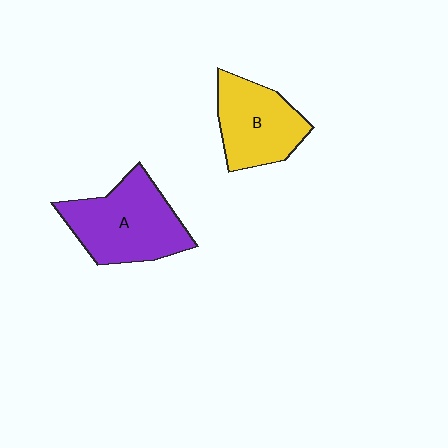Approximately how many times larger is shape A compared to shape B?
Approximately 1.3 times.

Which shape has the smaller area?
Shape B (yellow).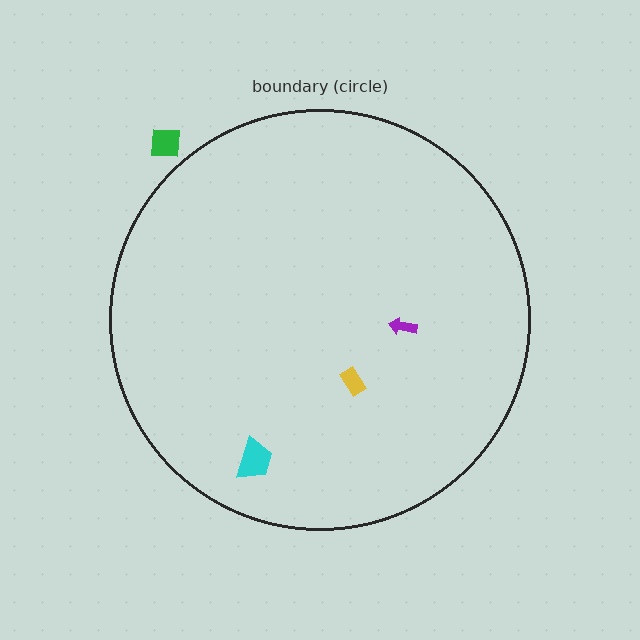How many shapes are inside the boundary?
3 inside, 1 outside.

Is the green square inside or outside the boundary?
Outside.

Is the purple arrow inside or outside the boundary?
Inside.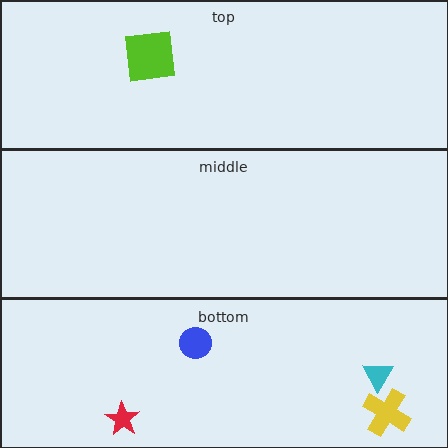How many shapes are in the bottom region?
4.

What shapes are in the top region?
The lime square.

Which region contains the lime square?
The top region.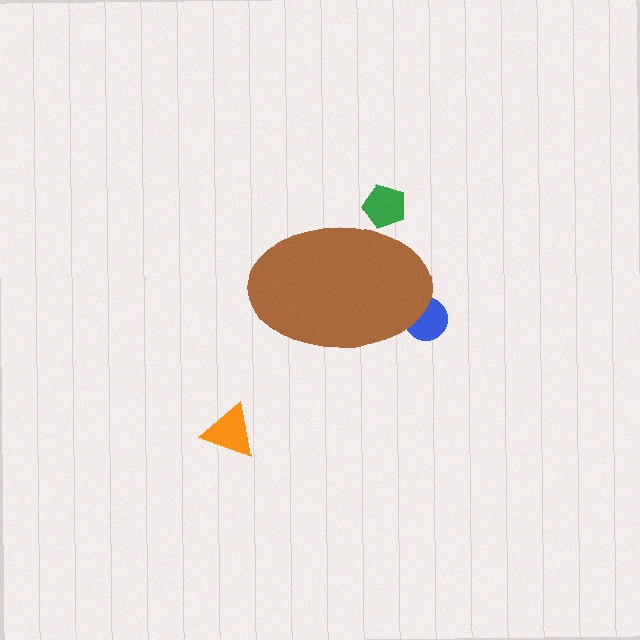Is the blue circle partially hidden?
Yes, the blue circle is partially hidden behind the brown ellipse.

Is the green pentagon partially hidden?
Yes, the green pentagon is partially hidden behind the brown ellipse.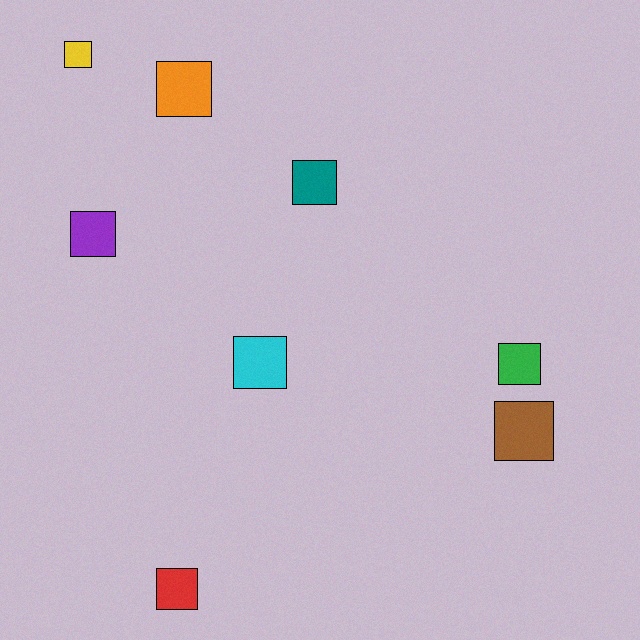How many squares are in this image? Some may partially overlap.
There are 8 squares.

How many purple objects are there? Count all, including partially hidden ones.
There is 1 purple object.